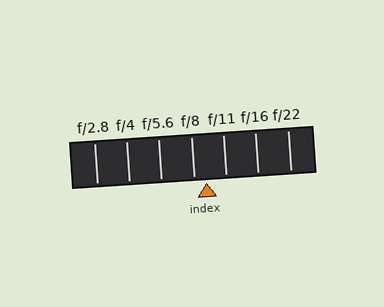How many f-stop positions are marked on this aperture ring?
There are 7 f-stop positions marked.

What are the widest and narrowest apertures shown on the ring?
The widest aperture shown is f/2.8 and the narrowest is f/22.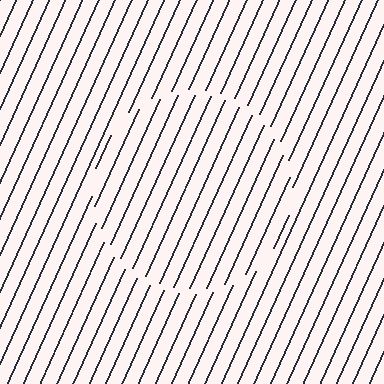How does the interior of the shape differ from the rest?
The interior of the shape contains the same grating, shifted by half a period — the contour is defined by the phase discontinuity where line-ends from the inner and outer gratings abut.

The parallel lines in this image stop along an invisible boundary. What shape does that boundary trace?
An illusory circle. The interior of the shape contains the same grating, shifted by half a period — the contour is defined by the phase discontinuity where line-ends from the inner and outer gratings abut.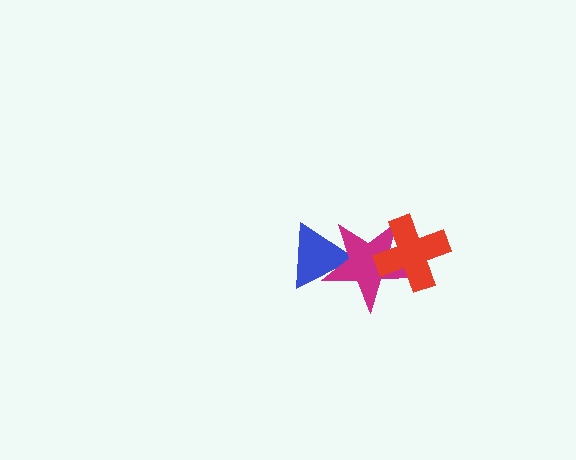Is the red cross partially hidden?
No, no other shape covers it.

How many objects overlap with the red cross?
1 object overlaps with the red cross.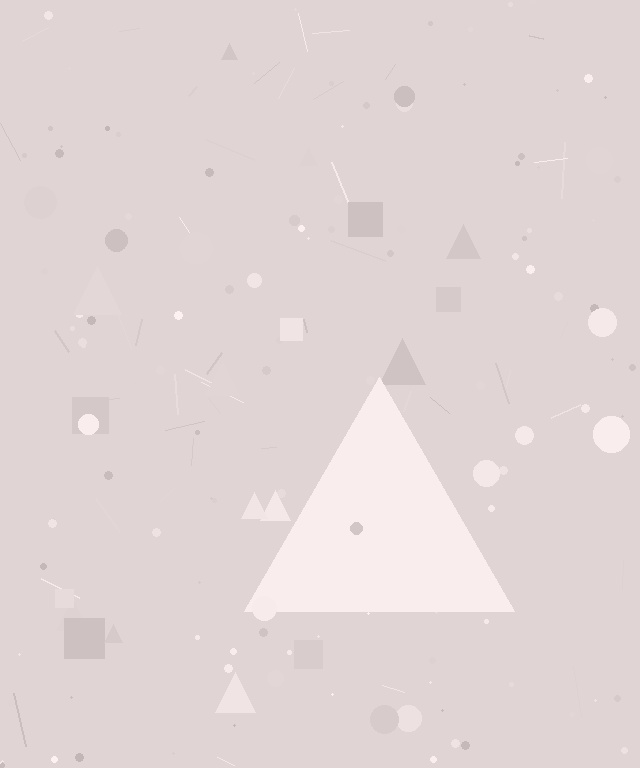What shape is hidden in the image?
A triangle is hidden in the image.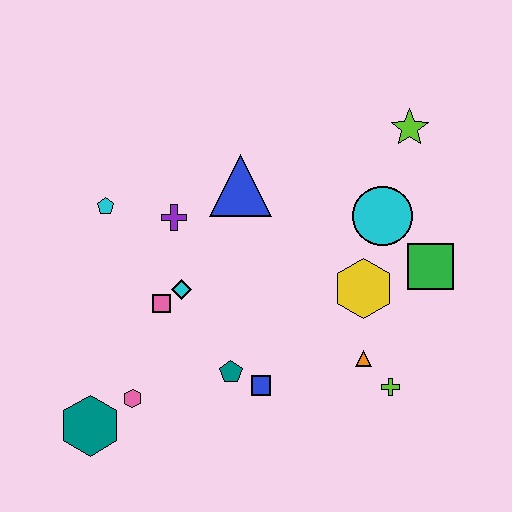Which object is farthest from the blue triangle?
The teal hexagon is farthest from the blue triangle.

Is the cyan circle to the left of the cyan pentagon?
No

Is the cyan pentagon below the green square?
No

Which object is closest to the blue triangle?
The purple cross is closest to the blue triangle.